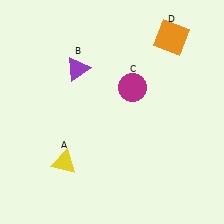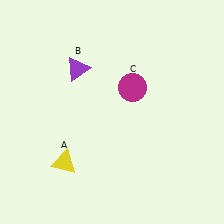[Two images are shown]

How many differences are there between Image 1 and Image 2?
There is 1 difference between the two images.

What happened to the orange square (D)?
The orange square (D) was removed in Image 2. It was in the top-right area of Image 1.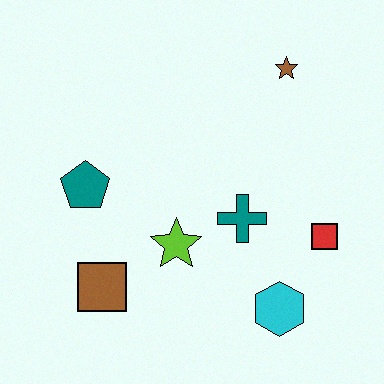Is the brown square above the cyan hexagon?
Yes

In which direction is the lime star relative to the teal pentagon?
The lime star is to the right of the teal pentagon.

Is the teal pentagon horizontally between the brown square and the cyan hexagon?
No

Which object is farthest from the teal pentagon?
The red square is farthest from the teal pentagon.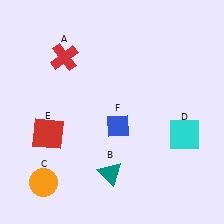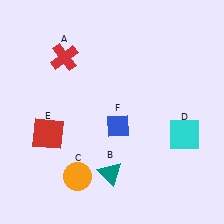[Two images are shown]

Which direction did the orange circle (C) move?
The orange circle (C) moved right.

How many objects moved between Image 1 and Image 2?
1 object moved between the two images.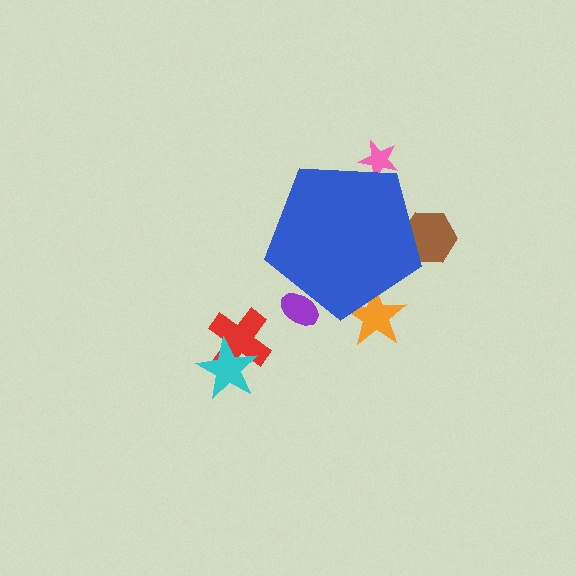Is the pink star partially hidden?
Yes, the pink star is partially hidden behind the blue pentagon.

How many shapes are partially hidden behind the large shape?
4 shapes are partially hidden.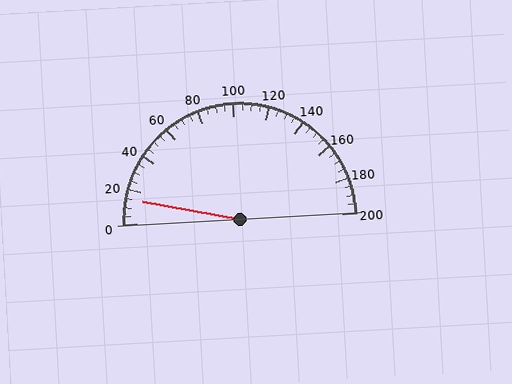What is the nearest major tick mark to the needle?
The nearest major tick mark is 20.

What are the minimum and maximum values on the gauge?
The gauge ranges from 0 to 200.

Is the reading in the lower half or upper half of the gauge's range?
The reading is in the lower half of the range (0 to 200).